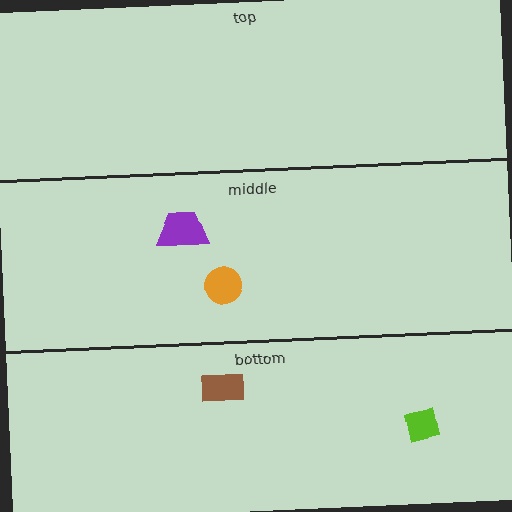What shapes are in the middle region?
The orange circle, the purple trapezoid.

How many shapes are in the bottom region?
2.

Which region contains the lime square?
The bottom region.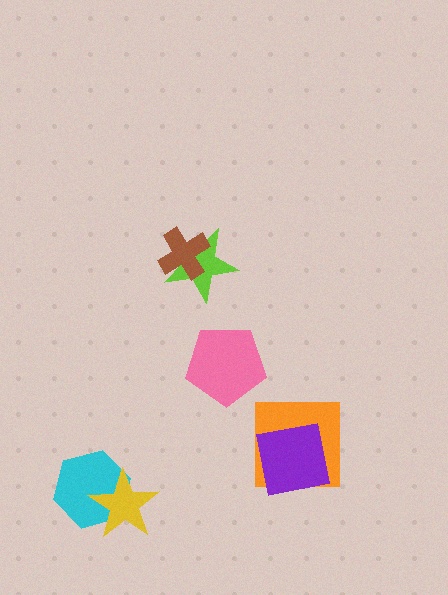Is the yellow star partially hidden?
No, no other shape covers it.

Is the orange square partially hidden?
Yes, it is partially covered by another shape.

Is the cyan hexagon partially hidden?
Yes, it is partially covered by another shape.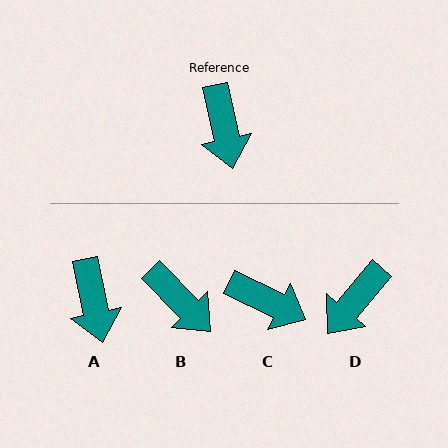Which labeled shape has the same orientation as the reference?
A.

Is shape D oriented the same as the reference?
No, it is off by about 52 degrees.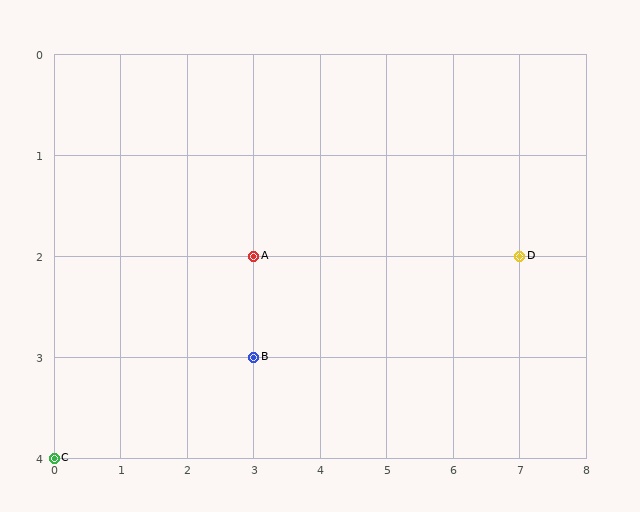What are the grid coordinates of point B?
Point B is at grid coordinates (3, 3).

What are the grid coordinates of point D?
Point D is at grid coordinates (7, 2).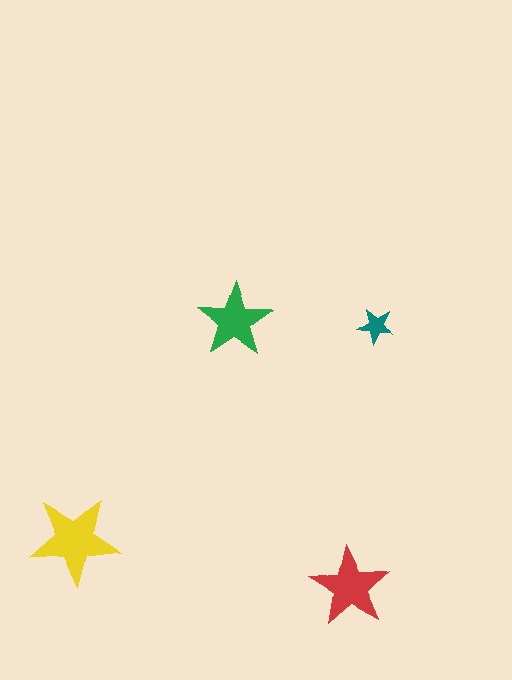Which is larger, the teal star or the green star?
The green one.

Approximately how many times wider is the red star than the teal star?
About 2 times wider.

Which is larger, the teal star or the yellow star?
The yellow one.